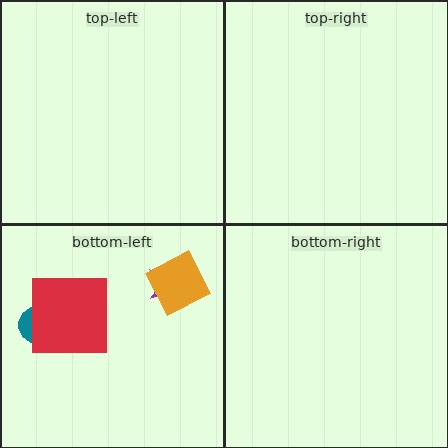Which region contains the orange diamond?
The bottom-left region.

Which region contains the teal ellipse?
The bottom-left region.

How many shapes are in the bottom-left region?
4.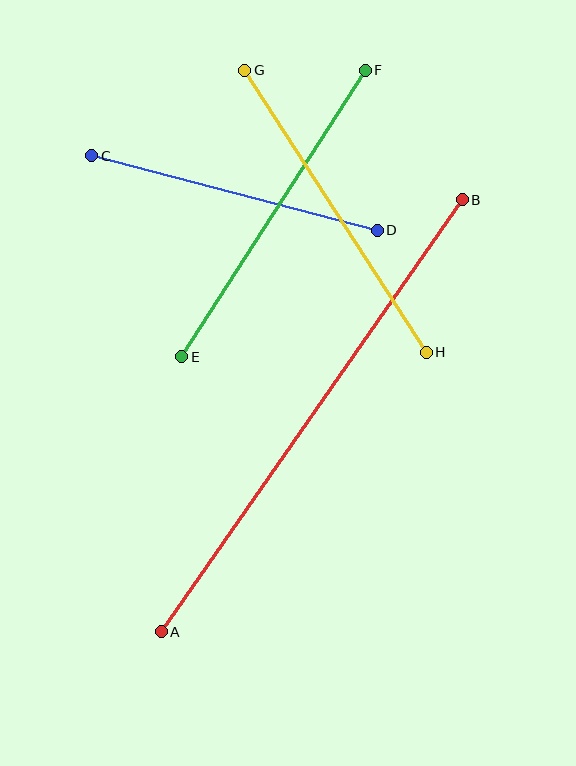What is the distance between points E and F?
The distance is approximately 340 pixels.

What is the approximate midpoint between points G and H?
The midpoint is at approximately (335, 211) pixels.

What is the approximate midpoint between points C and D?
The midpoint is at approximately (234, 193) pixels.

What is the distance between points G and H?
The distance is approximately 335 pixels.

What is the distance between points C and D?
The distance is approximately 295 pixels.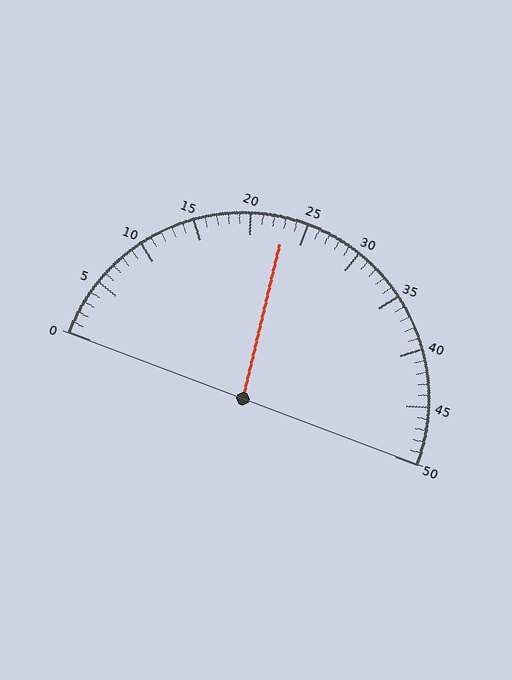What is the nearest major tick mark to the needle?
The nearest major tick mark is 25.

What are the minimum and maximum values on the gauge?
The gauge ranges from 0 to 50.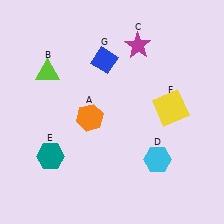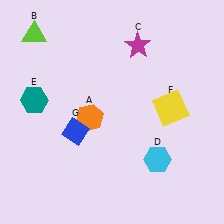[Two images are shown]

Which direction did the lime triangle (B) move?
The lime triangle (B) moved up.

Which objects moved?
The objects that moved are: the lime triangle (B), the teal hexagon (E), the blue diamond (G).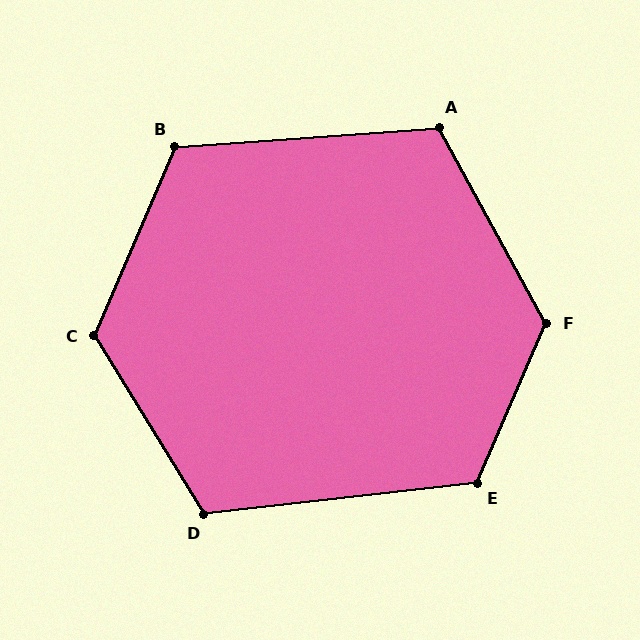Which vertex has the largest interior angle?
F, at approximately 128 degrees.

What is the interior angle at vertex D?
Approximately 115 degrees (obtuse).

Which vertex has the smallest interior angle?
A, at approximately 115 degrees.